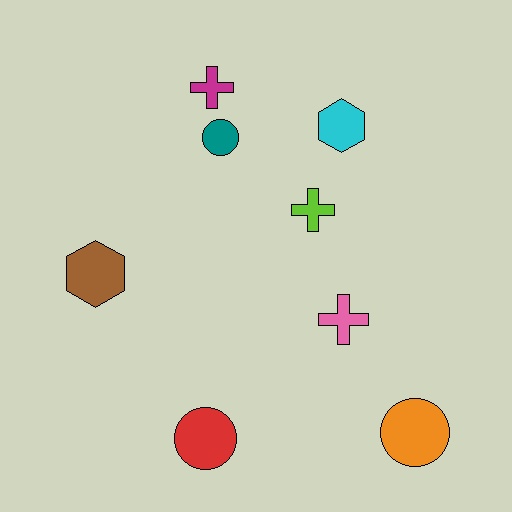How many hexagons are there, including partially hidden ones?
There are 2 hexagons.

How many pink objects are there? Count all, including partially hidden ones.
There is 1 pink object.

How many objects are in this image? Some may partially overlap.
There are 8 objects.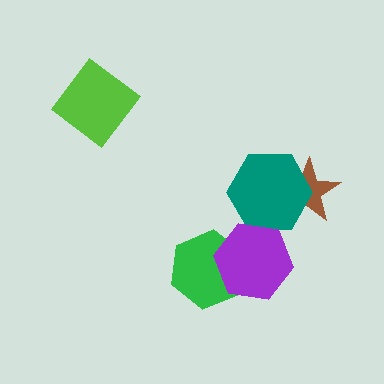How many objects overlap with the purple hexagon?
2 objects overlap with the purple hexagon.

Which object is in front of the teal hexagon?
The purple hexagon is in front of the teal hexagon.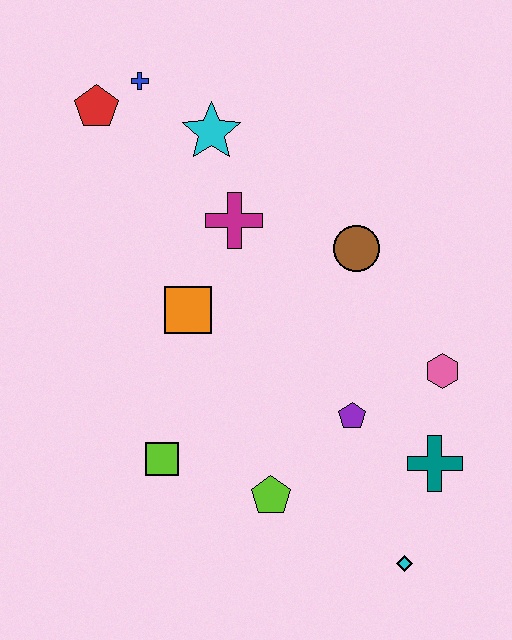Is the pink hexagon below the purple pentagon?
No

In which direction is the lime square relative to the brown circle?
The lime square is below the brown circle.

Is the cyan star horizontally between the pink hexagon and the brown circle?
No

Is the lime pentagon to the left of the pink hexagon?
Yes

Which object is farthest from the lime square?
The blue cross is farthest from the lime square.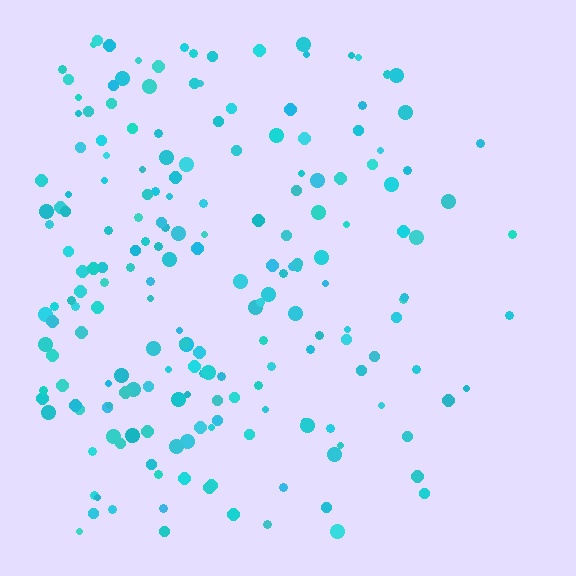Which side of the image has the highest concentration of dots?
The left.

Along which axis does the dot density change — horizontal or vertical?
Horizontal.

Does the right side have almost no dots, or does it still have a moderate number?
Still a moderate number, just noticeably fewer than the left.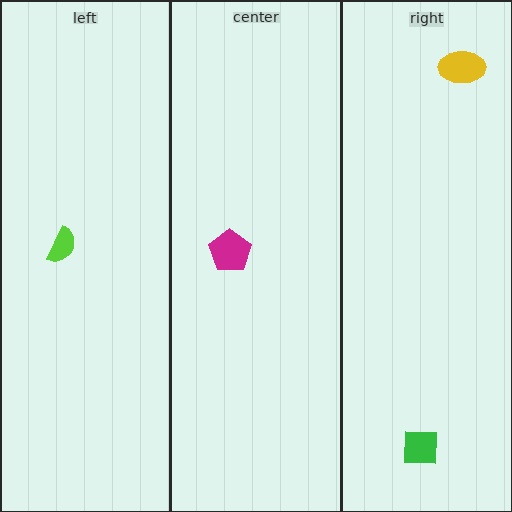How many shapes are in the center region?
1.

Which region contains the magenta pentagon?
The center region.